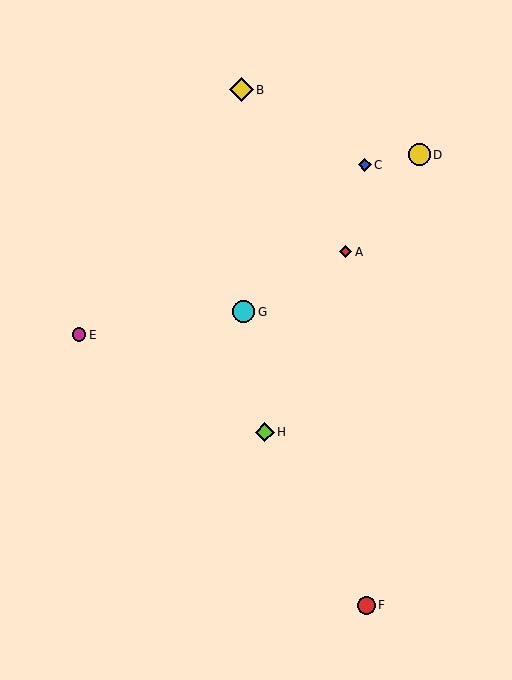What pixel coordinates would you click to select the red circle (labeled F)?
Click at (367, 605) to select the red circle F.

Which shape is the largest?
The yellow diamond (labeled B) is the largest.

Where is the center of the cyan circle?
The center of the cyan circle is at (244, 312).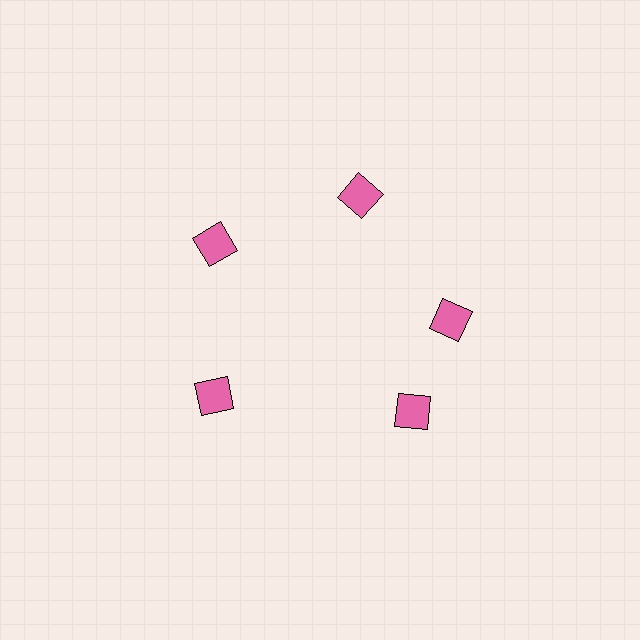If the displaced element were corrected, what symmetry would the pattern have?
It would have 5-fold rotational symmetry — the pattern would map onto itself every 72 degrees.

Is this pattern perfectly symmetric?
No. The 5 pink diamonds are arranged in a ring, but one element near the 5 o'clock position is rotated out of alignment along the ring, breaking the 5-fold rotational symmetry.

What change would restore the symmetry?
The symmetry would be restored by rotating it back into even spacing with its neighbors so that all 5 diamonds sit at equal angles and equal distance from the center.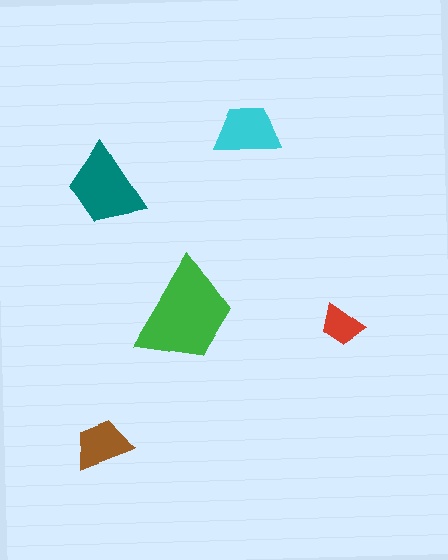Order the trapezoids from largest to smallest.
the green one, the teal one, the cyan one, the brown one, the red one.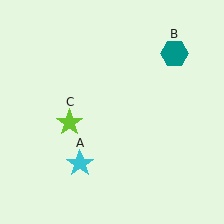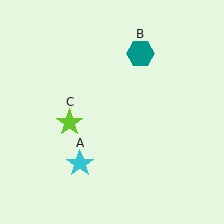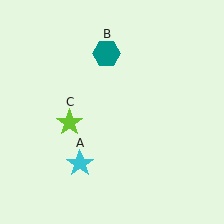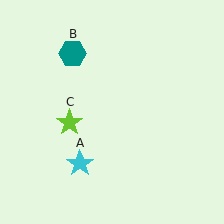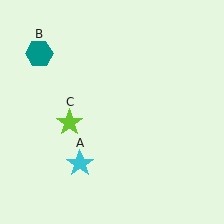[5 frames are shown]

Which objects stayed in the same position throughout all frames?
Cyan star (object A) and lime star (object C) remained stationary.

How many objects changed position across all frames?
1 object changed position: teal hexagon (object B).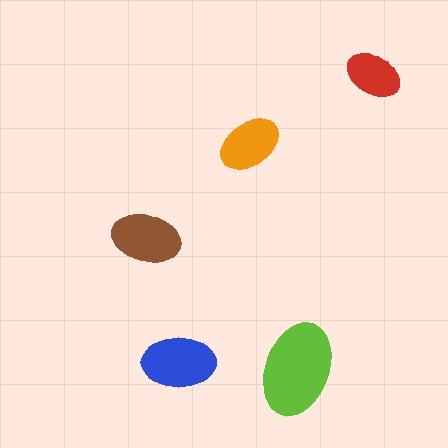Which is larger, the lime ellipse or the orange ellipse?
The lime one.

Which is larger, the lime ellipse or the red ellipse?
The lime one.